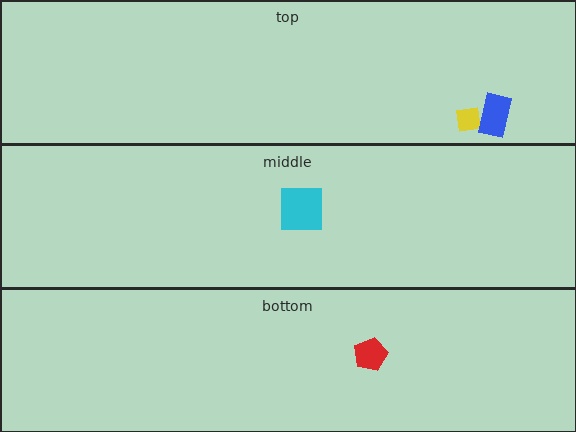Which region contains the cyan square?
The middle region.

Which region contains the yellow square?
The top region.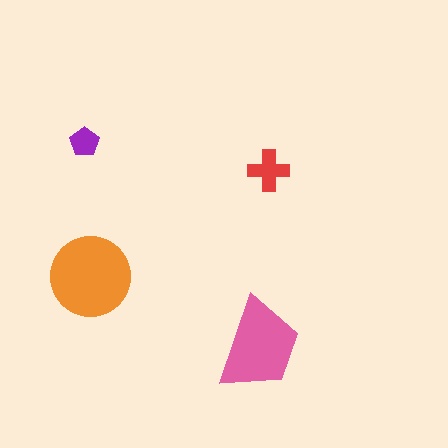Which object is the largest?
The orange circle.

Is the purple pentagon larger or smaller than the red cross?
Smaller.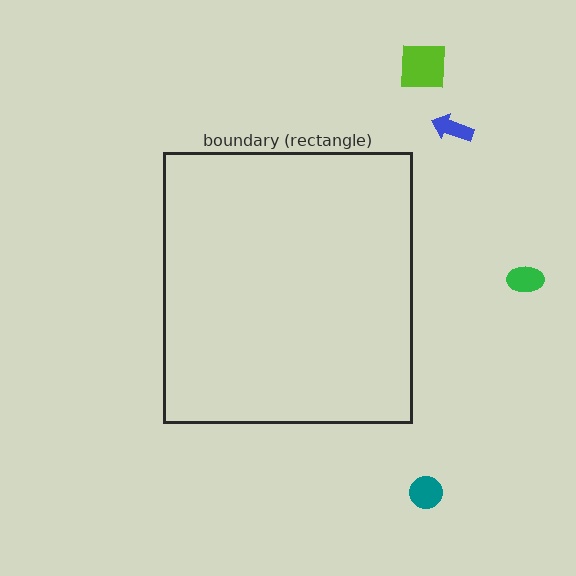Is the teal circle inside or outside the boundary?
Outside.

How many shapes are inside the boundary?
0 inside, 4 outside.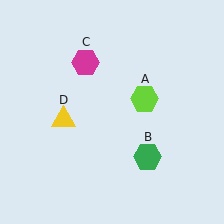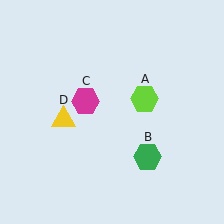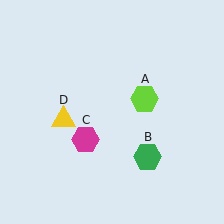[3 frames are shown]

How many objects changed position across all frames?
1 object changed position: magenta hexagon (object C).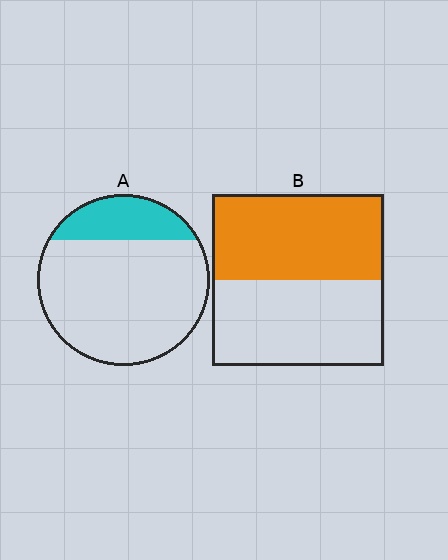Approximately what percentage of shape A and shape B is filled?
A is approximately 20% and B is approximately 50%.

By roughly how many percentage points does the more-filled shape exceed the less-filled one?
By roughly 30 percentage points (B over A).